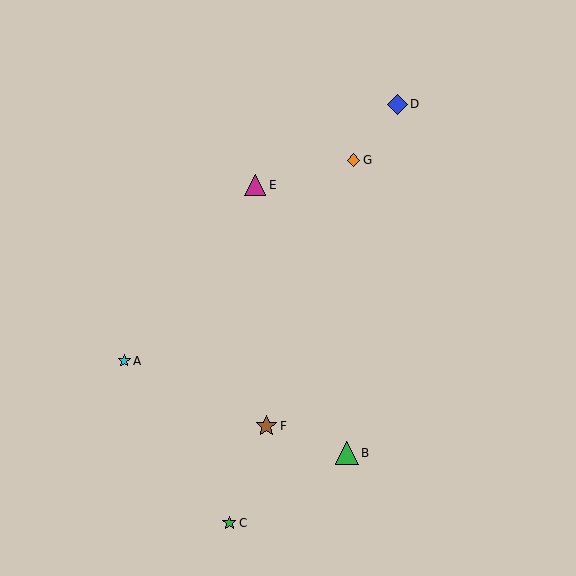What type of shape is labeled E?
Shape E is a magenta triangle.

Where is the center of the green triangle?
The center of the green triangle is at (347, 453).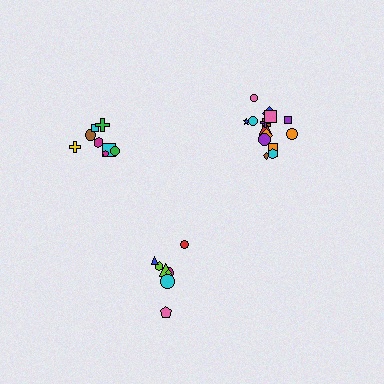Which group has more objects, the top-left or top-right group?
The top-right group.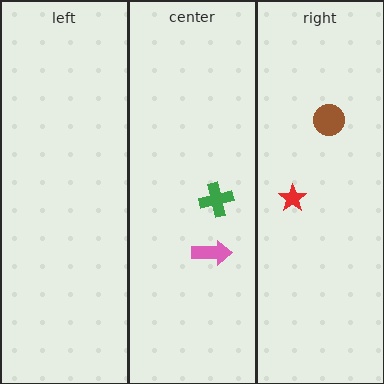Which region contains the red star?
The right region.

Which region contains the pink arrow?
The center region.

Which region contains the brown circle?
The right region.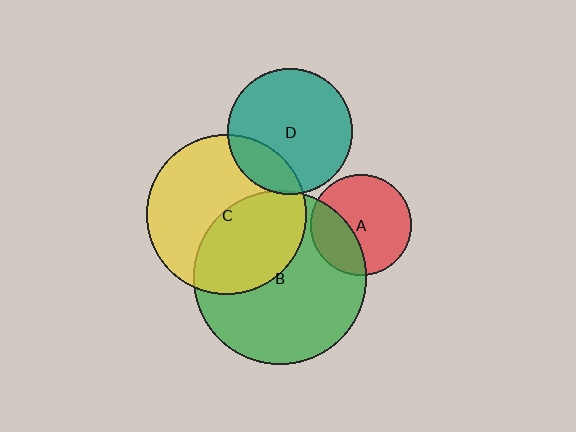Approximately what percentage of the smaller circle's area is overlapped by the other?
Approximately 45%.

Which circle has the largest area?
Circle B (green).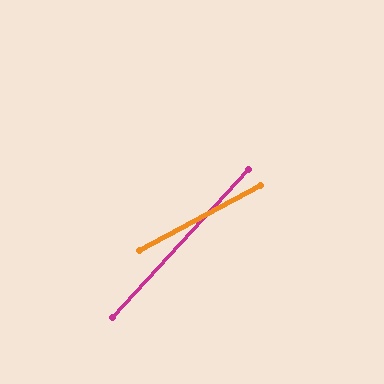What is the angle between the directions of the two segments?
Approximately 19 degrees.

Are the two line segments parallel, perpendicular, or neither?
Neither parallel nor perpendicular — they differ by about 19°.